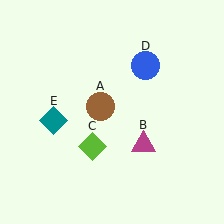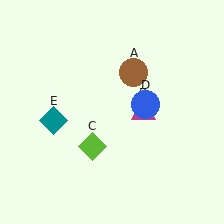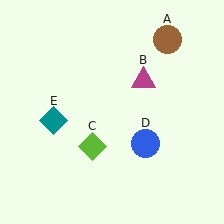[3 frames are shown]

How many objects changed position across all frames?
3 objects changed position: brown circle (object A), magenta triangle (object B), blue circle (object D).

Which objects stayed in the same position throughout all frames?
Lime diamond (object C) and teal diamond (object E) remained stationary.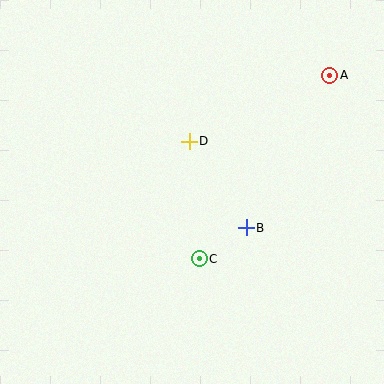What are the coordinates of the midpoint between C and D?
The midpoint between C and D is at (194, 200).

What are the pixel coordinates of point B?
Point B is at (246, 228).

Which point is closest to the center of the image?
Point D at (189, 141) is closest to the center.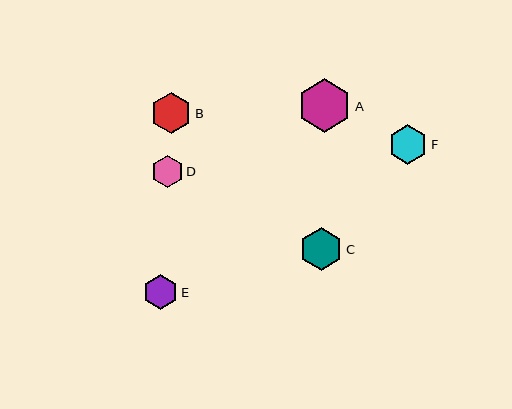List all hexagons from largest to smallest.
From largest to smallest: A, C, B, F, E, D.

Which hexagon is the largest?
Hexagon A is the largest with a size of approximately 54 pixels.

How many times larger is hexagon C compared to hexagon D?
Hexagon C is approximately 1.3 times the size of hexagon D.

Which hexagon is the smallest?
Hexagon D is the smallest with a size of approximately 32 pixels.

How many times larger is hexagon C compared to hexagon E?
Hexagon C is approximately 1.2 times the size of hexagon E.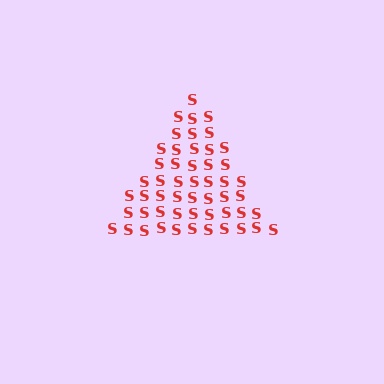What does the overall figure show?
The overall figure shows a triangle.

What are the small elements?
The small elements are letter S's.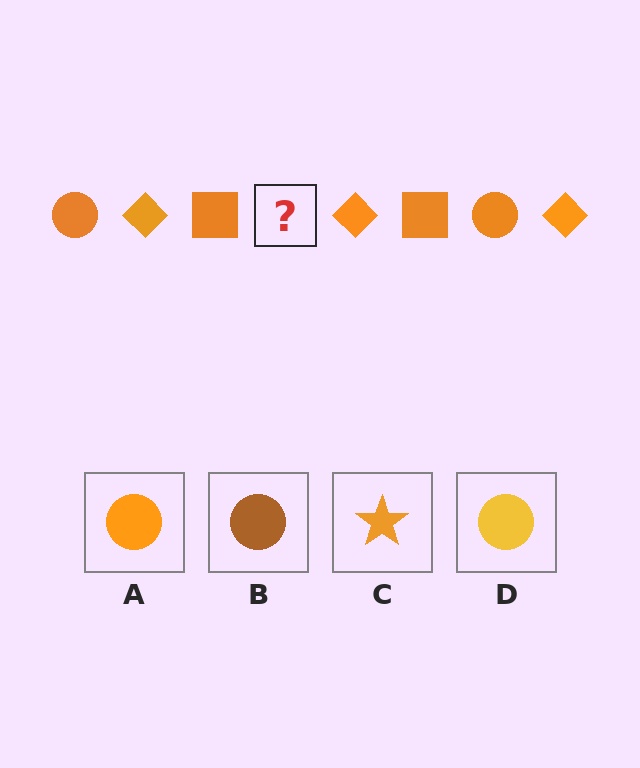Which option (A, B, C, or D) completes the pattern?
A.